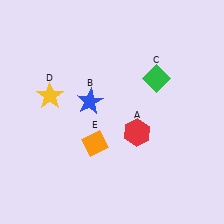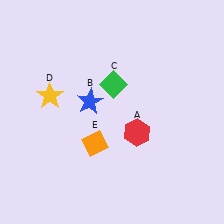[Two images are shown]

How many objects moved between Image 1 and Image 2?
1 object moved between the two images.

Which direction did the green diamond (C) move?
The green diamond (C) moved left.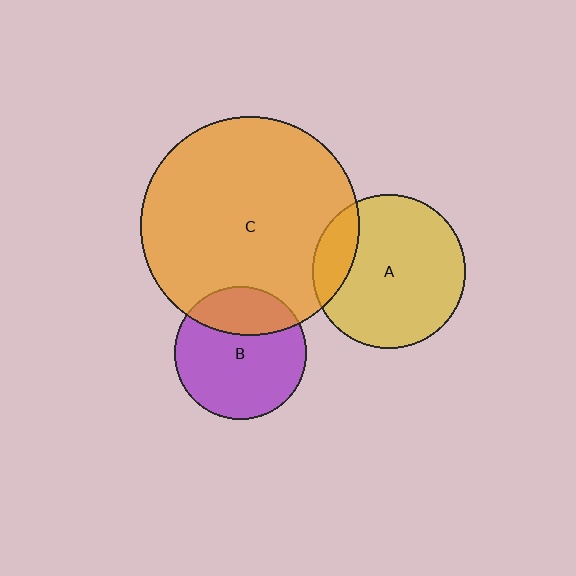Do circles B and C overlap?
Yes.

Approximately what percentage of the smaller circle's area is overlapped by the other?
Approximately 30%.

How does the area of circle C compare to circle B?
Approximately 2.7 times.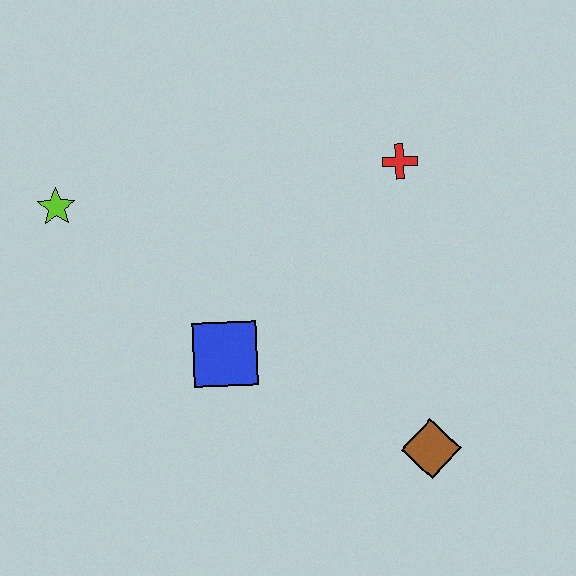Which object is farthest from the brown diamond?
The lime star is farthest from the brown diamond.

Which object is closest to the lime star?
The blue square is closest to the lime star.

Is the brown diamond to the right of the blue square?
Yes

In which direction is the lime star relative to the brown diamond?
The lime star is to the left of the brown diamond.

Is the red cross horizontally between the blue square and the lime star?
No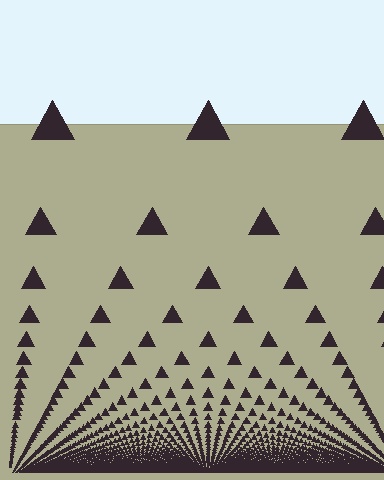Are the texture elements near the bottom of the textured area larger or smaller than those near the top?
Smaller. The gradient is inverted — elements near the bottom are smaller and denser.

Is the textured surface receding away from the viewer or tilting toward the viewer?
The surface appears to tilt toward the viewer. Texture elements get larger and sparser toward the top.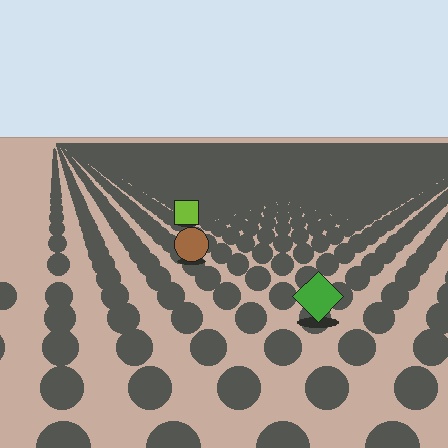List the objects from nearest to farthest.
From nearest to farthest: the green diamond, the brown circle, the lime square.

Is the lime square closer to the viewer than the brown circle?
No. The brown circle is closer — you can tell from the texture gradient: the ground texture is coarser near it.